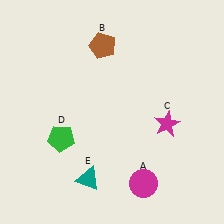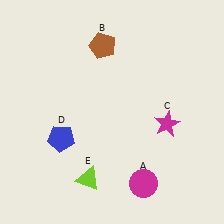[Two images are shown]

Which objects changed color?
D changed from green to blue. E changed from teal to lime.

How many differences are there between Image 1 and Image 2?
There are 2 differences between the two images.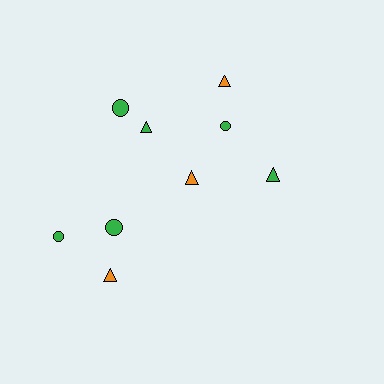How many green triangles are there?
There are 2 green triangles.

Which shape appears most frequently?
Triangle, with 5 objects.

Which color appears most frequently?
Green, with 6 objects.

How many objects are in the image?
There are 9 objects.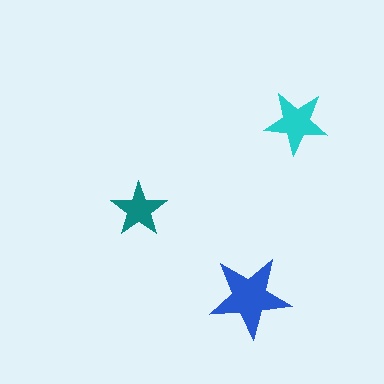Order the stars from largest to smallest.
the blue one, the cyan one, the teal one.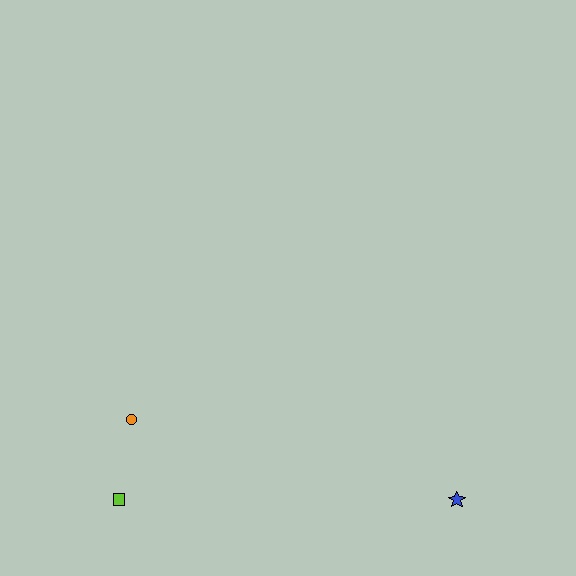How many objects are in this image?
There are 3 objects.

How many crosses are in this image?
There are no crosses.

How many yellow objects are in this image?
There are no yellow objects.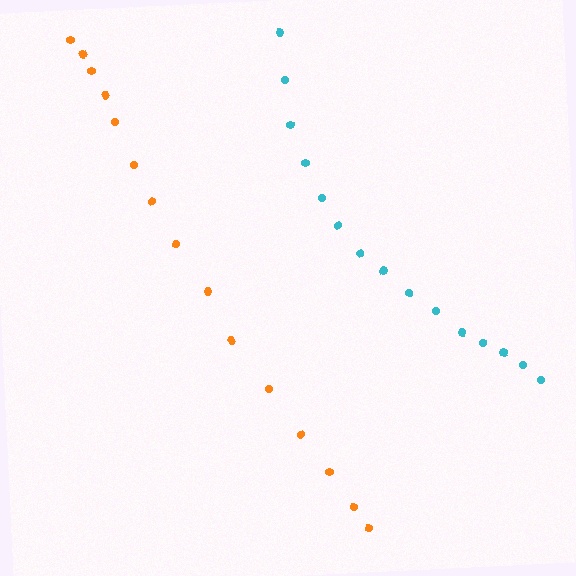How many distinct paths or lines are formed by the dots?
There are 2 distinct paths.